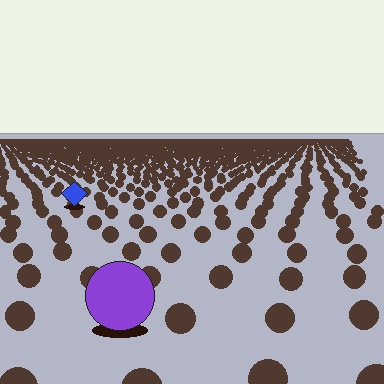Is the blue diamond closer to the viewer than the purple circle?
No. The purple circle is closer — you can tell from the texture gradient: the ground texture is coarser near it.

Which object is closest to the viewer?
The purple circle is closest. The texture marks near it are larger and more spread out.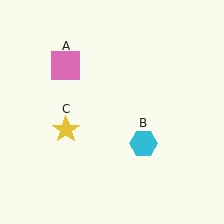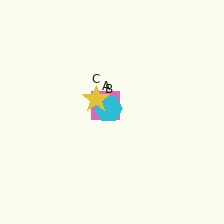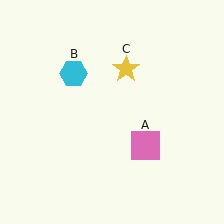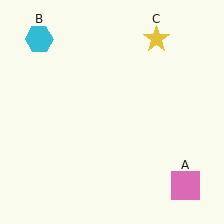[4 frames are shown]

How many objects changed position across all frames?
3 objects changed position: pink square (object A), cyan hexagon (object B), yellow star (object C).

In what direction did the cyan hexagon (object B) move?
The cyan hexagon (object B) moved up and to the left.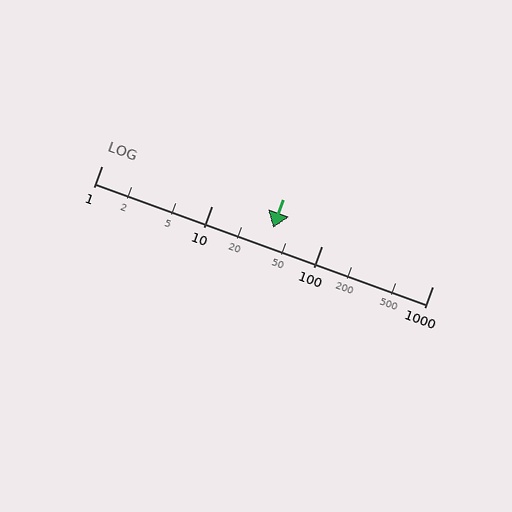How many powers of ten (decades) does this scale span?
The scale spans 3 decades, from 1 to 1000.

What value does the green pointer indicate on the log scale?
The pointer indicates approximately 36.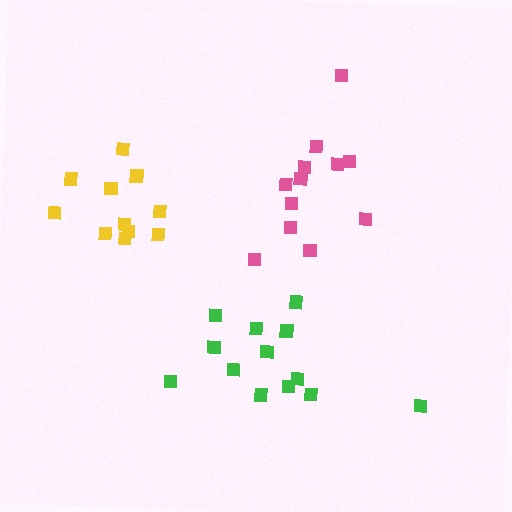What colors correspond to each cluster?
The clusters are colored: green, yellow, pink.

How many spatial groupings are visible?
There are 3 spatial groupings.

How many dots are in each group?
Group 1: 13 dots, Group 2: 11 dots, Group 3: 12 dots (36 total).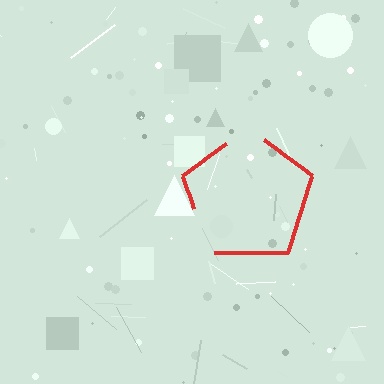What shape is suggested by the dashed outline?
The dashed outline suggests a pentagon.